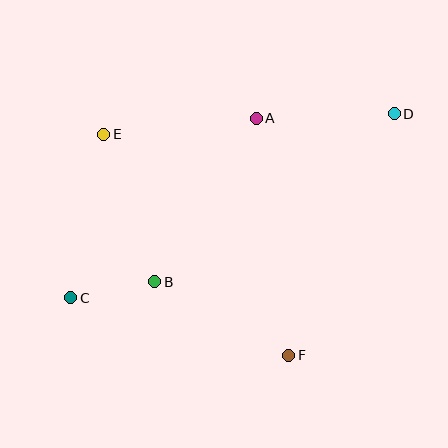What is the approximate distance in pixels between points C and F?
The distance between C and F is approximately 226 pixels.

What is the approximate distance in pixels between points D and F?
The distance between D and F is approximately 263 pixels.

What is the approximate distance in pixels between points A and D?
The distance between A and D is approximately 138 pixels.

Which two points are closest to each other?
Points B and C are closest to each other.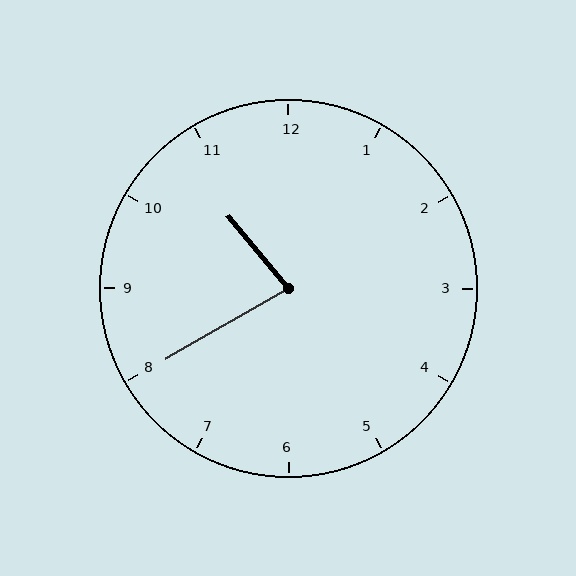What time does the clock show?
10:40.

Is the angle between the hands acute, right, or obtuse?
It is acute.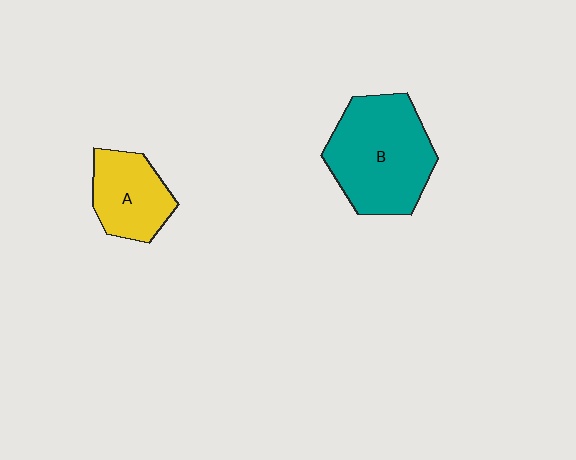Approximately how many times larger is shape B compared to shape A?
Approximately 1.7 times.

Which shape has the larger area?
Shape B (teal).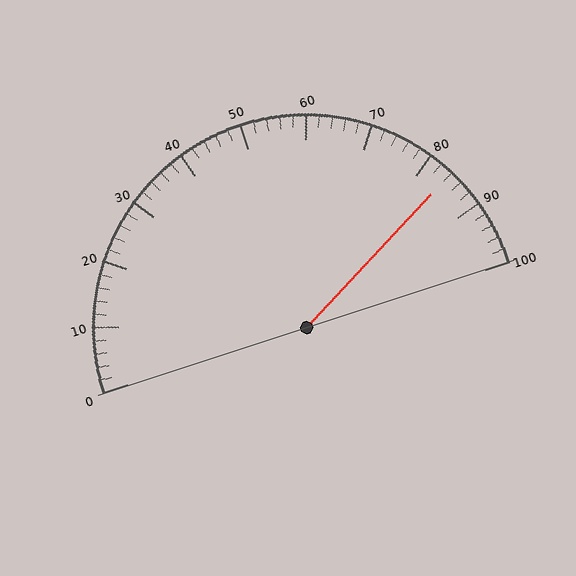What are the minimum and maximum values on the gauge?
The gauge ranges from 0 to 100.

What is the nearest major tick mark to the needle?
The nearest major tick mark is 80.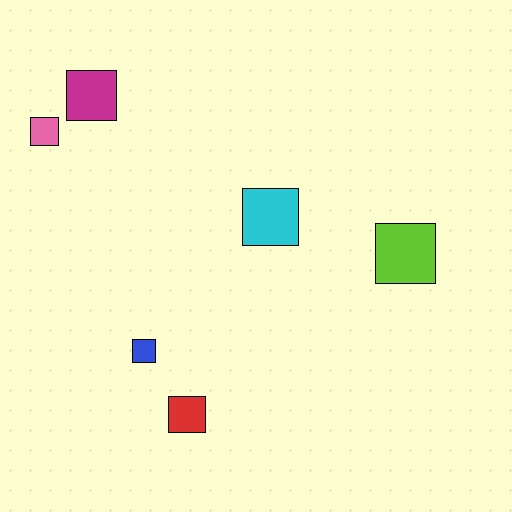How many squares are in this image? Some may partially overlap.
There are 6 squares.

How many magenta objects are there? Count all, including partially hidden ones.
There is 1 magenta object.